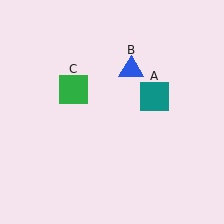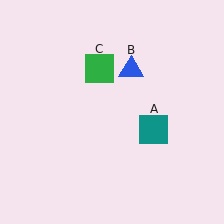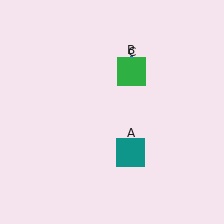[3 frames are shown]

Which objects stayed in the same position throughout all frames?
Blue triangle (object B) remained stationary.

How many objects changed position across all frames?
2 objects changed position: teal square (object A), green square (object C).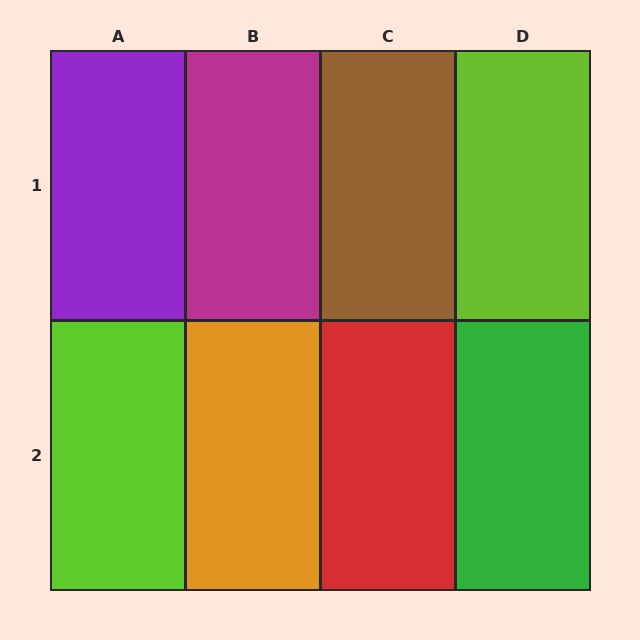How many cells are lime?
2 cells are lime.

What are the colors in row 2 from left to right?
Lime, orange, red, green.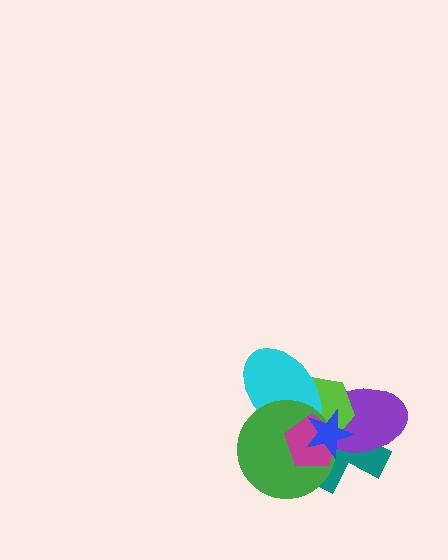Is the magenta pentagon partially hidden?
Yes, it is partially covered by another shape.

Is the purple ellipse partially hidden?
Yes, it is partially covered by another shape.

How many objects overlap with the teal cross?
6 objects overlap with the teal cross.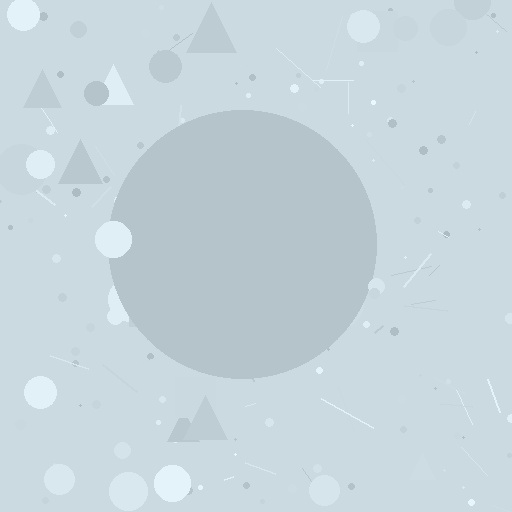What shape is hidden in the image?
A circle is hidden in the image.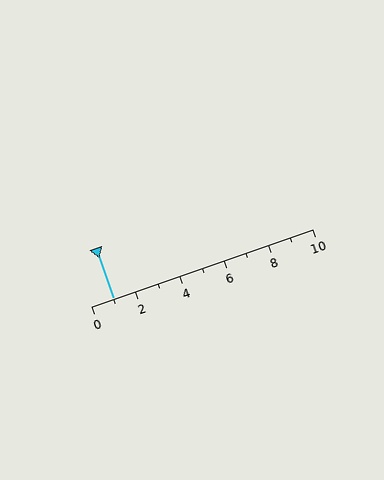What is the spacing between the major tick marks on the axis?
The major ticks are spaced 2 apart.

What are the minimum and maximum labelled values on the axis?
The axis runs from 0 to 10.